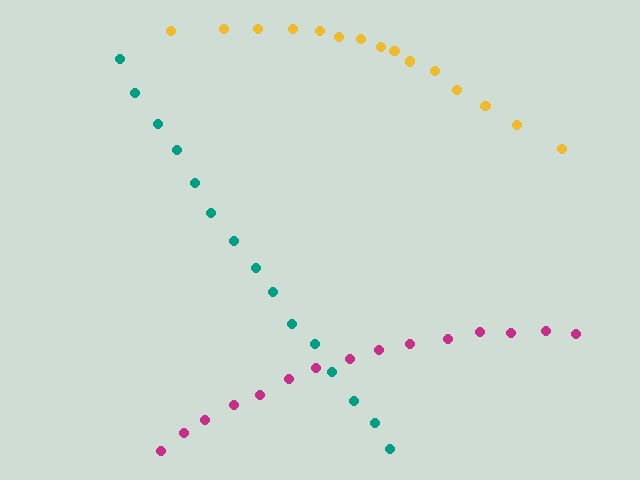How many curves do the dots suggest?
There are 3 distinct paths.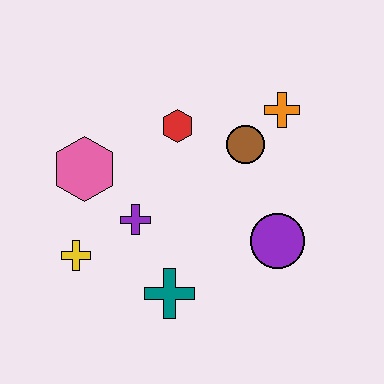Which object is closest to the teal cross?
The purple cross is closest to the teal cross.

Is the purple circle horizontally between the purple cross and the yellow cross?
No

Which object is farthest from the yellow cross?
The orange cross is farthest from the yellow cross.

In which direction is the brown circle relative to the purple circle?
The brown circle is above the purple circle.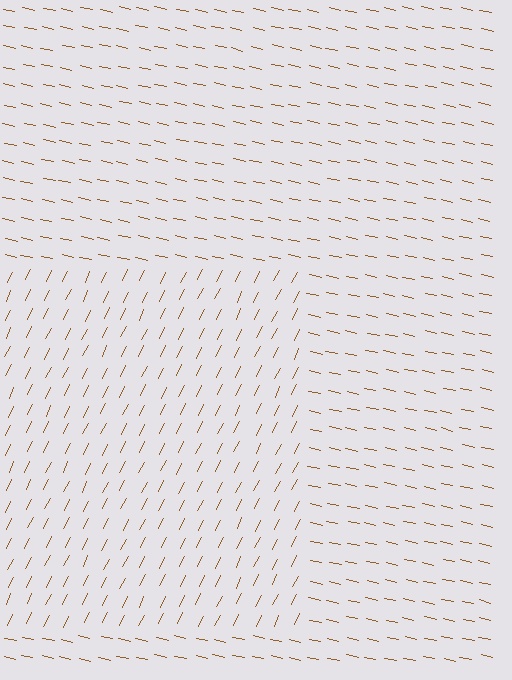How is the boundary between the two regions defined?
The boundary is defined purely by a change in line orientation (approximately 76 degrees difference). All lines are the same color and thickness.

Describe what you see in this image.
The image is filled with small brown line segments. A rectangle region in the image has lines oriented differently from the surrounding lines, creating a visible texture boundary.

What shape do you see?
I see a rectangle.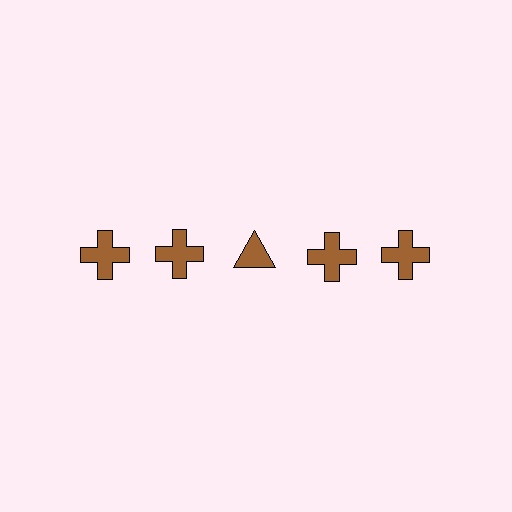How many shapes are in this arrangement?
There are 5 shapes arranged in a grid pattern.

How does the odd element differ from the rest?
It has a different shape: triangle instead of cross.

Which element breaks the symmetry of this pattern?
The brown triangle in the top row, center column breaks the symmetry. All other shapes are brown crosses.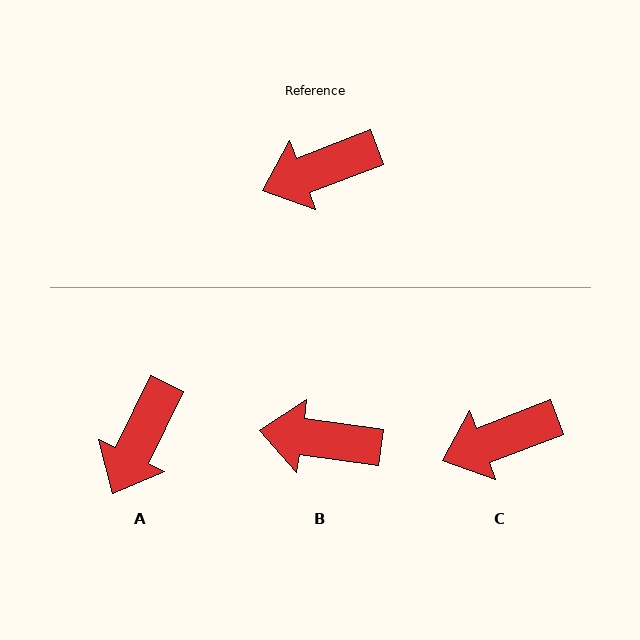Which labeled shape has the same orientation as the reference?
C.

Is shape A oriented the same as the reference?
No, it is off by about 43 degrees.